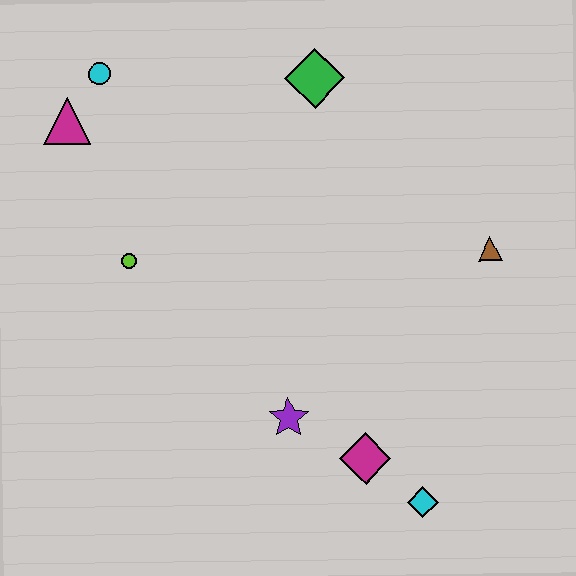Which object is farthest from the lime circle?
The cyan diamond is farthest from the lime circle.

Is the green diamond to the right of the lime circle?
Yes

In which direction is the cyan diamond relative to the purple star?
The cyan diamond is to the right of the purple star.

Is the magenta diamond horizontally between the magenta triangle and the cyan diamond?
Yes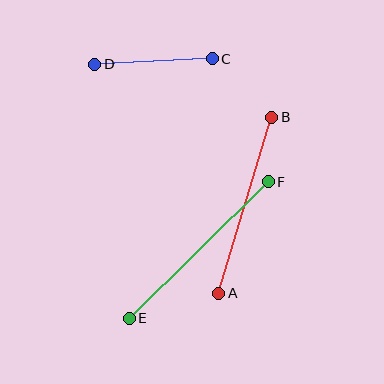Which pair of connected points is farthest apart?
Points E and F are farthest apart.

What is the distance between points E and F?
The distance is approximately 195 pixels.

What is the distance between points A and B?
The distance is approximately 184 pixels.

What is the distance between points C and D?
The distance is approximately 118 pixels.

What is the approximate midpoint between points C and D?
The midpoint is at approximately (153, 62) pixels.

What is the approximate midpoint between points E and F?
The midpoint is at approximately (199, 250) pixels.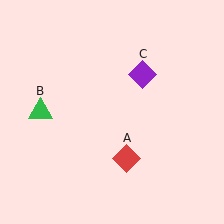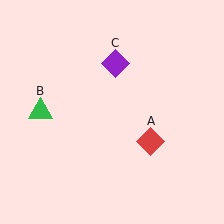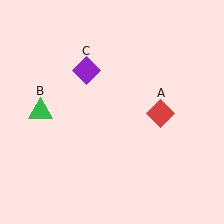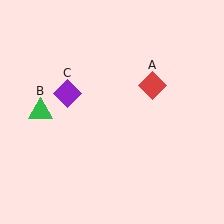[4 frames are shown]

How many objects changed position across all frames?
2 objects changed position: red diamond (object A), purple diamond (object C).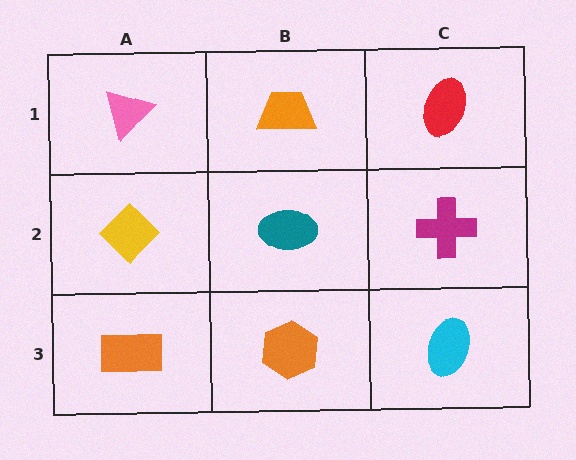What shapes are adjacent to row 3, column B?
A teal ellipse (row 2, column B), an orange rectangle (row 3, column A), a cyan ellipse (row 3, column C).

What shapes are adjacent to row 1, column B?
A teal ellipse (row 2, column B), a pink triangle (row 1, column A), a red ellipse (row 1, column C).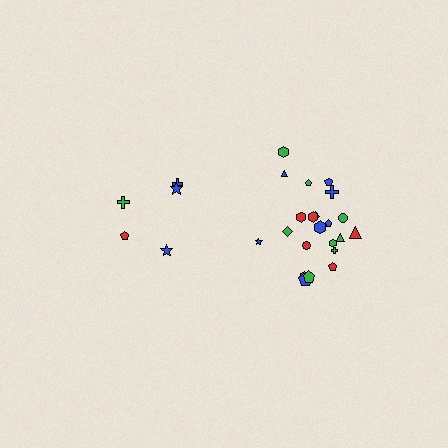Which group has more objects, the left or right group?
The right group.